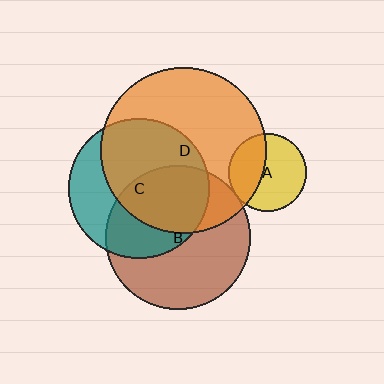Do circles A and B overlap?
Yes.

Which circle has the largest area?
Circle D (orange).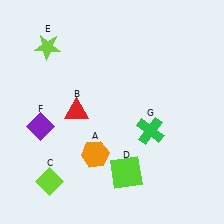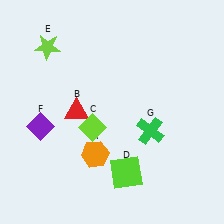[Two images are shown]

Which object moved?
The lime diamond (C) moved up.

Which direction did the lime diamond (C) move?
The lime diamond (C) moved up.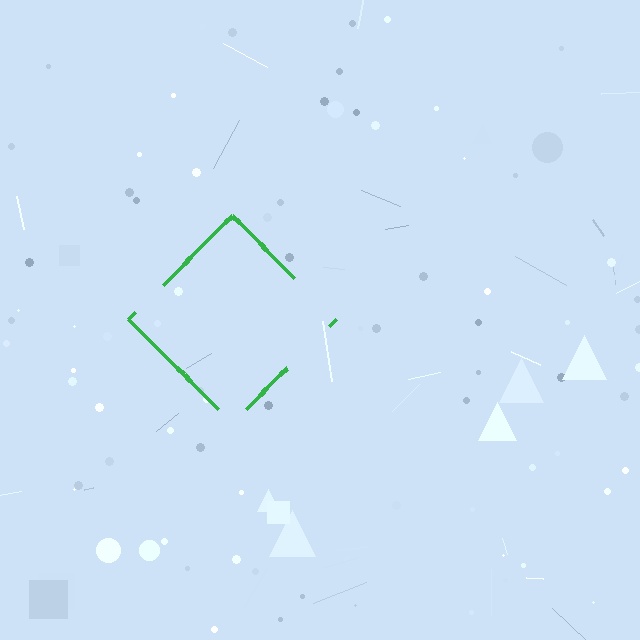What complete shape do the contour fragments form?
The contour fragments form a diamond.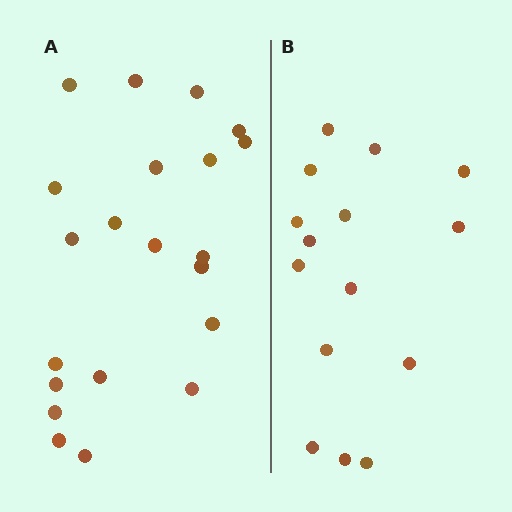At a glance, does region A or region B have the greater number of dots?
Region A (the left region) has more dots.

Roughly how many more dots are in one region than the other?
Region A has about 6 more dots than region B.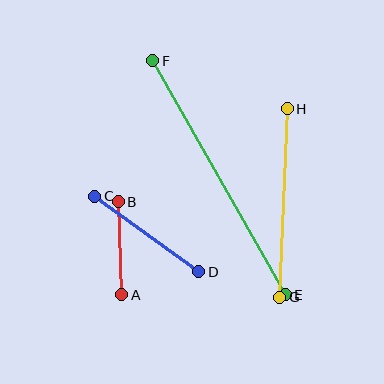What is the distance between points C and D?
The distance is approximately 129 pixels.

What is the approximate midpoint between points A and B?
The midpoint is at approximately (120, 248) pixels.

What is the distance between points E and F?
The distance is approximately 269 pixels.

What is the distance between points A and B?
The distance is approximately 93 pixels.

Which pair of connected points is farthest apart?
Points E and F are farthest apart.